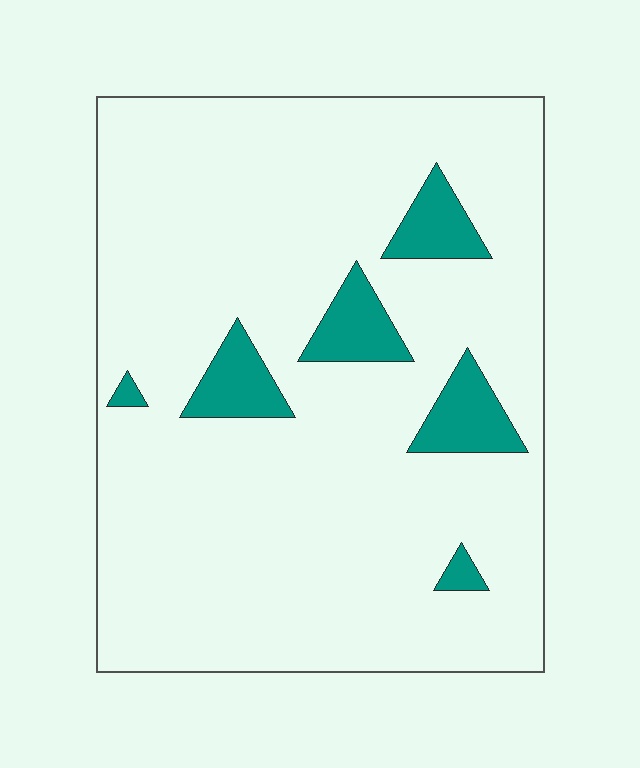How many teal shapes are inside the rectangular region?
6.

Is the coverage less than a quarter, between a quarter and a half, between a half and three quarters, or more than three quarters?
Less than a quarter.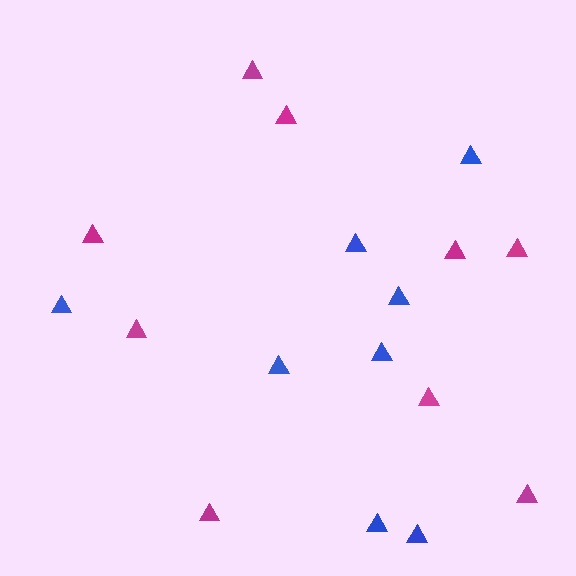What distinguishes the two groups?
There are 2 groups: one group of magenta triangles (9) and one group of blue triangles (8).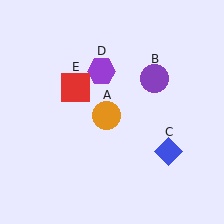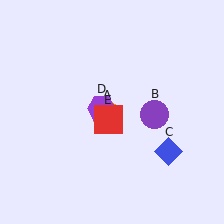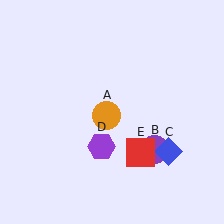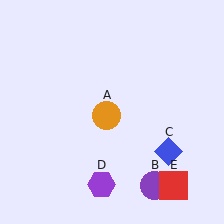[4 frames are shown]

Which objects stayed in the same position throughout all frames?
Orange circle (object A) and blue diamond (object C) remained stationary.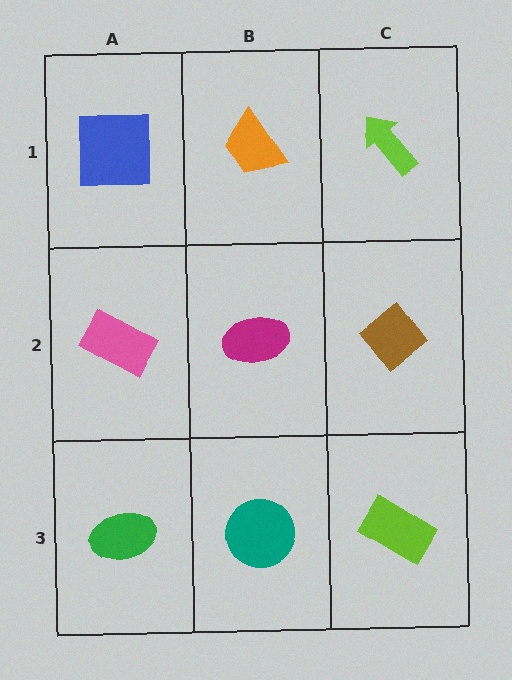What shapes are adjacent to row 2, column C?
A lime arrow (row 1, column C), a lime rectangle (row 3, column C), a magenta ellipse (row 2, column B).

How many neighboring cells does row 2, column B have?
4.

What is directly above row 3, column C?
A brown diamond.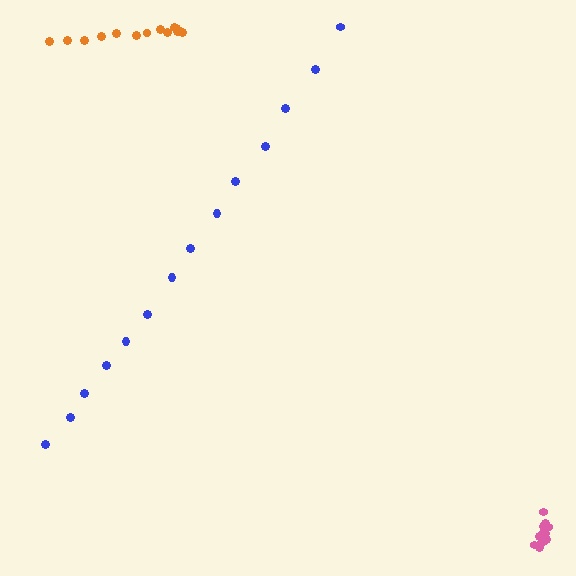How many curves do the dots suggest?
There are 3 distinct paths.